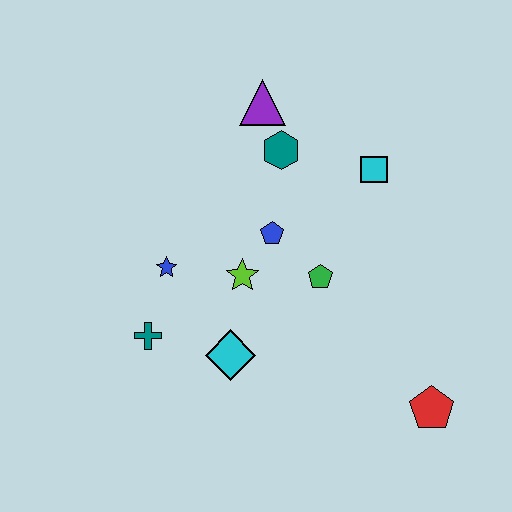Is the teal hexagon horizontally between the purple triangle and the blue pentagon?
No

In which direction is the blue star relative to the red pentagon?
The blue star is to the left of the red pentagon.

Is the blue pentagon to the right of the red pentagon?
No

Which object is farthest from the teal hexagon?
The red pentagon is farthest from the teal hexagon.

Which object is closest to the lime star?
The blue pentagon is closest to the lime star.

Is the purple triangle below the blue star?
No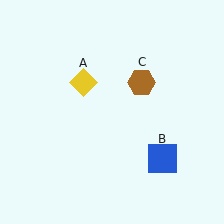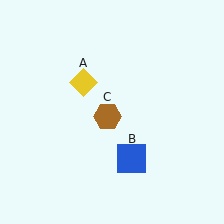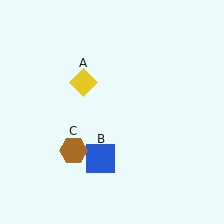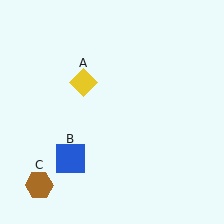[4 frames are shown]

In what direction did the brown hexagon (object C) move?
The brown hexagon (object C) moved down and to the left.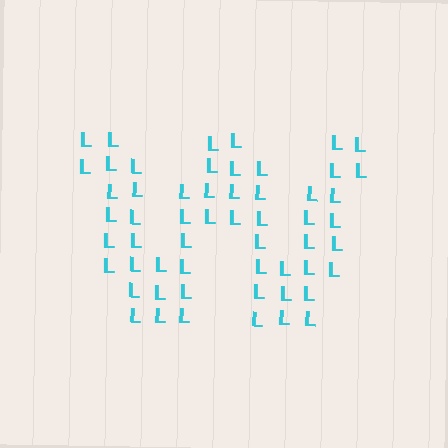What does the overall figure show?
The overall figure shows the letter W.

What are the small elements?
The small elements are letter L's.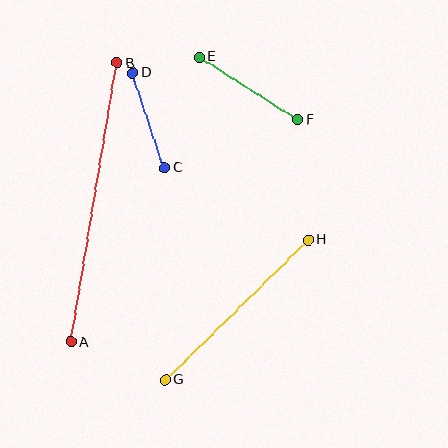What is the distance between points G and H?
The distance is approximately 200 pixels.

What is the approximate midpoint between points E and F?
The midpoint is at approximately (249, 88) pixels.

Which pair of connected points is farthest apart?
Points A and B are farthest apart.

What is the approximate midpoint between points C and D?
The midpoint is at approximately (148, 120) pixels.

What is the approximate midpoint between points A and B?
The midpoint is at approximately (94, 203) pixels.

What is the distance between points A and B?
The distance is approximately 283 pixels.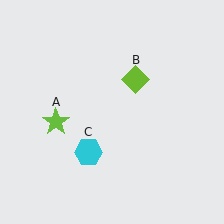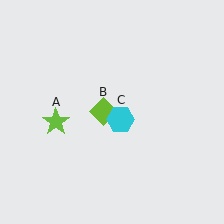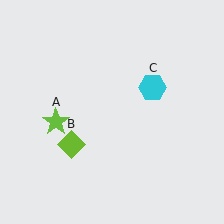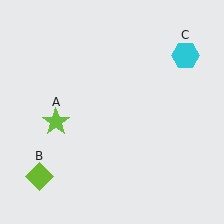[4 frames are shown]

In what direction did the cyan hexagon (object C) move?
The cyan hexagon (object C) moved up and to the right.